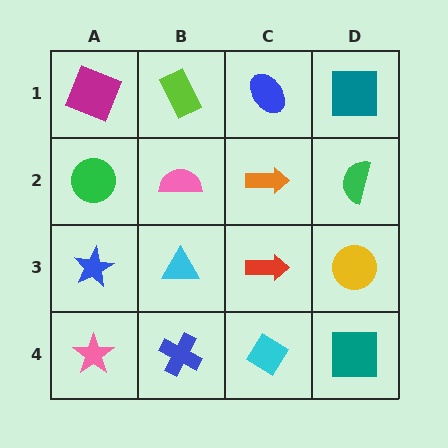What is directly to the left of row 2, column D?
An orange arrow.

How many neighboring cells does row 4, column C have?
3.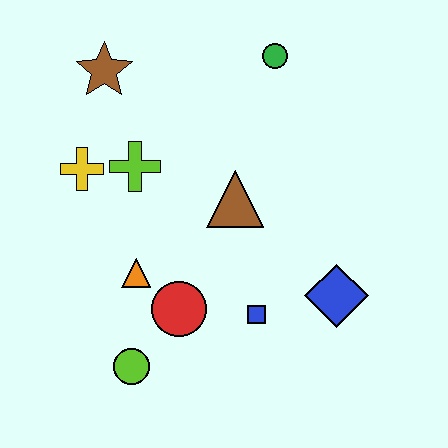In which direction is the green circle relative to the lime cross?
The green circle is to the right of the lime cross.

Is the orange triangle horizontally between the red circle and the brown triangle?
No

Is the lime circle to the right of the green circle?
No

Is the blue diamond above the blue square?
Yes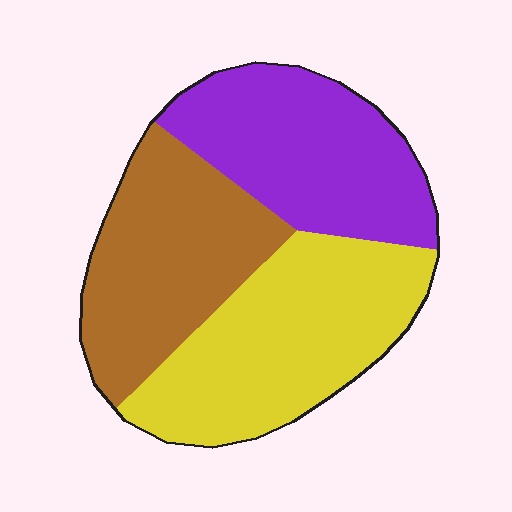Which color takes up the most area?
Yellow, at roughly 35%.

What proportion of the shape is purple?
Purple covers 31% of the shape.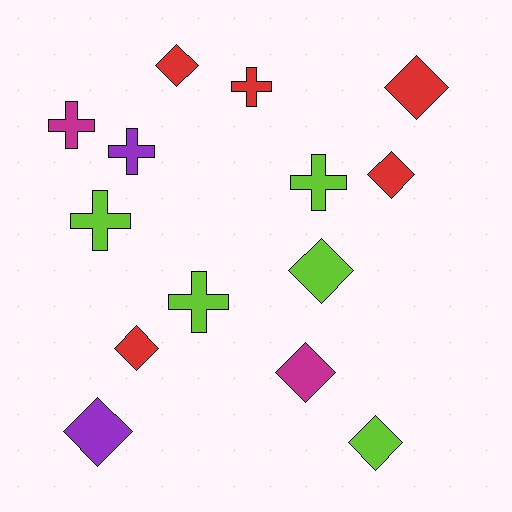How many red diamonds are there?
There are 4 red diamonds.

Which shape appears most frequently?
Diamond, with 8 objects.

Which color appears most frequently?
Red, with 5 objects.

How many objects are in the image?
There are 14 objects.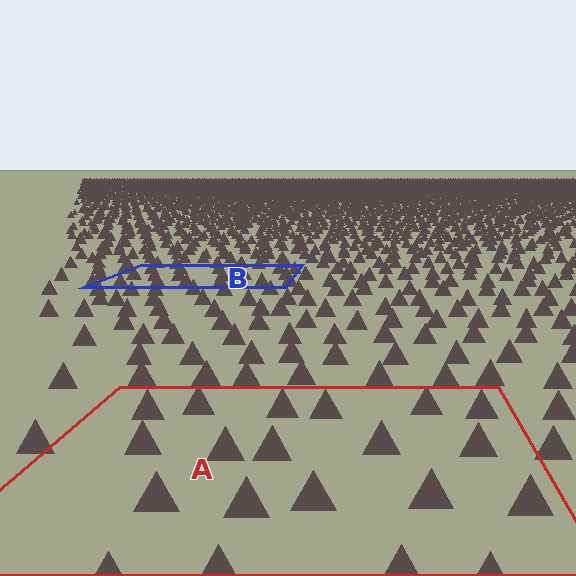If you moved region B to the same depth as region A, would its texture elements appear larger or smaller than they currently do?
They would appear larger. At a closer depth, the same texture elements are projected at a bigger on-screen size.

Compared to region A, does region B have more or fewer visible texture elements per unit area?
Region B has more texture elements per unit area — they are packed more densely because it is farther away.